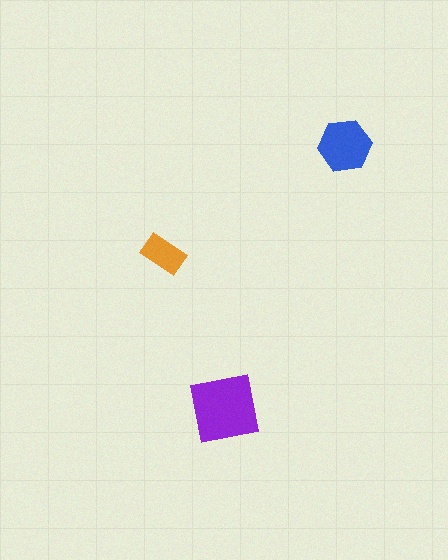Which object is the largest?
The purple square.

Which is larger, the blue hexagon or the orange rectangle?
The blue hexagon.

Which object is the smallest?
The orange rectangle.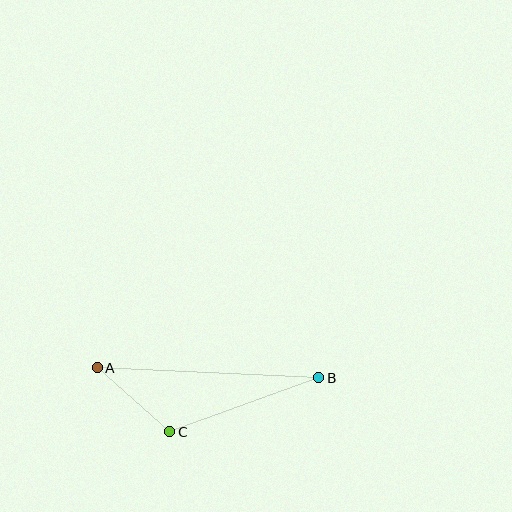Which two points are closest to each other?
Points A and C are closest to each other.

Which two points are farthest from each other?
Points A and B are farthest from each other.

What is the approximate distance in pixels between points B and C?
The distance between B and C is approximately 158 pixels.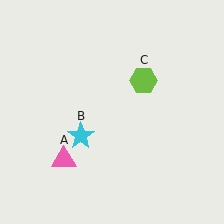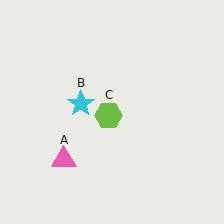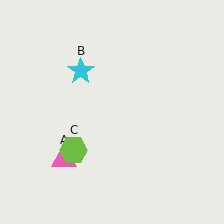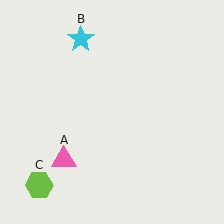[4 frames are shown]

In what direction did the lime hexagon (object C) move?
The lime hexagon (object C) moved down and to the left.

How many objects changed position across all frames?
2 objects changed position: cyan star (object B), lime hexagon (object C).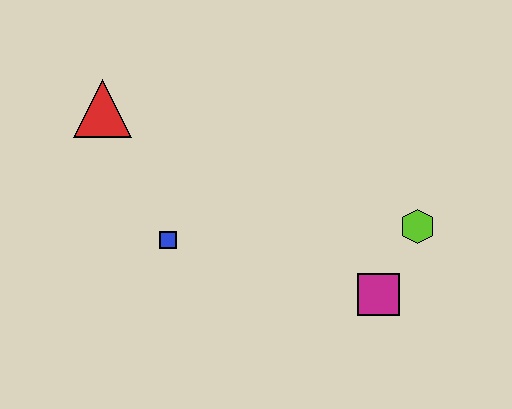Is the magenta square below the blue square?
Yes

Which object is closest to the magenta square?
The lime hexagon is closest to the magenta square.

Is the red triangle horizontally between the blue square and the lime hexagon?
No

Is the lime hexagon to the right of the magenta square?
Yes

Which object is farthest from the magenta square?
The red triangle is farthest from the magenta square.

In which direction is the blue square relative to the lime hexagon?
The blue square is to the left of the lime hexagon.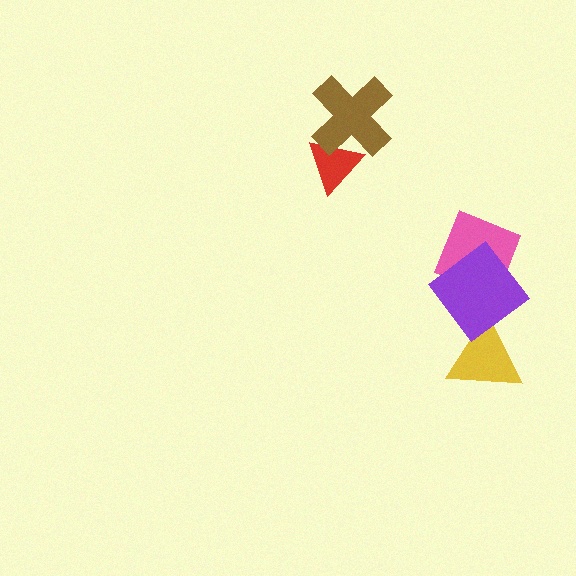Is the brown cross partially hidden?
No, no other shape covers it.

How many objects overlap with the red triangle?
1 object overlaps with the red triangle.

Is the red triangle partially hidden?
Yes, it is partially covered by another shape.